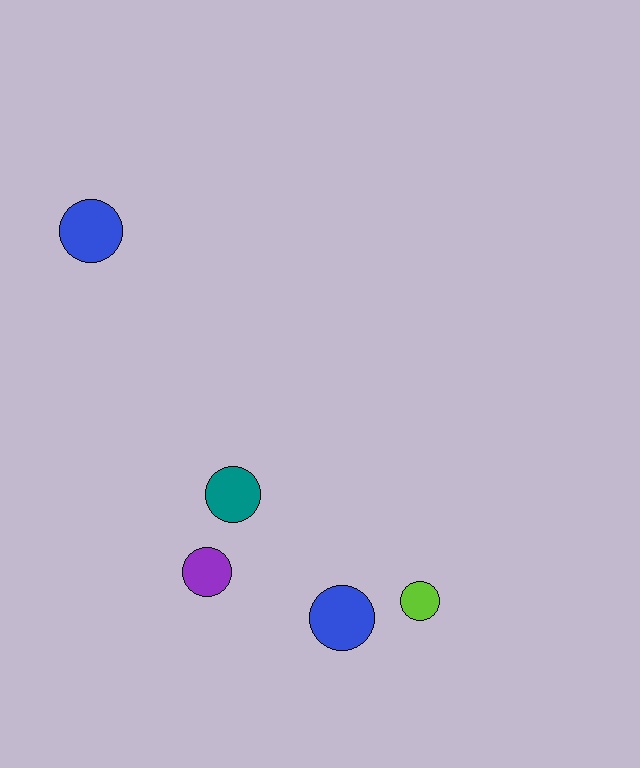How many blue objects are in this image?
There are 2 blue objects.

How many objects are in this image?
There are 5 objects.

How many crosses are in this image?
There are no crosses.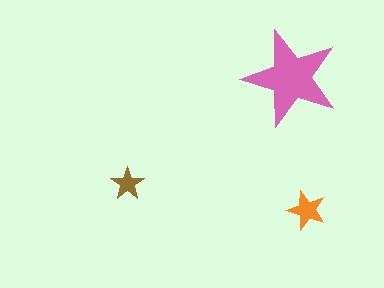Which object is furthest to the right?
The orange star is rightmost.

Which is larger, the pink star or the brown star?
The pink one.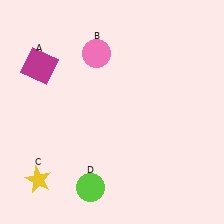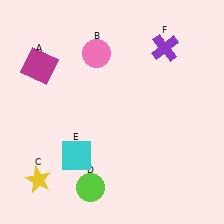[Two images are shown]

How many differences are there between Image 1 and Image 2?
There are 2 differences between the two images.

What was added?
A cyan square (E), a purple cross (F) were added in Image 2.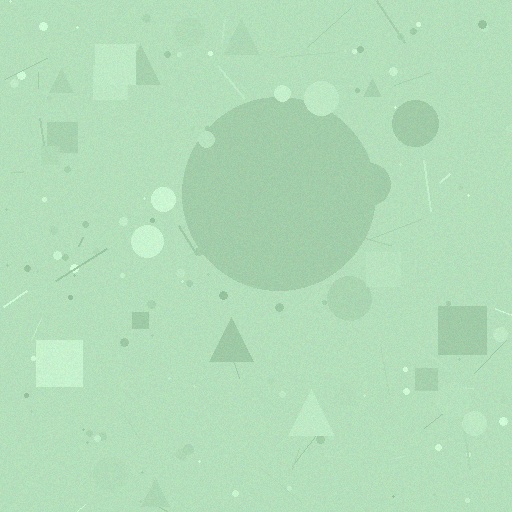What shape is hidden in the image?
A circle is hidden in the image.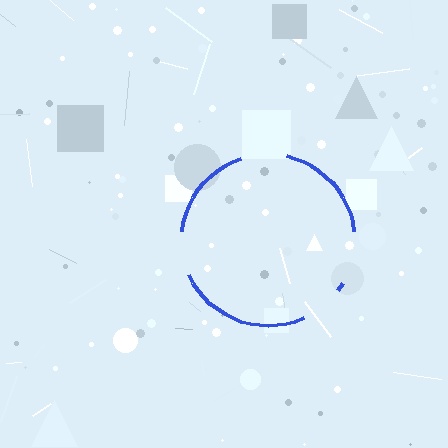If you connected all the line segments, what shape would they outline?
They would outline a circle.